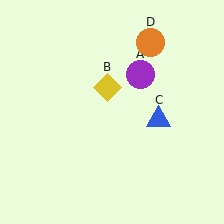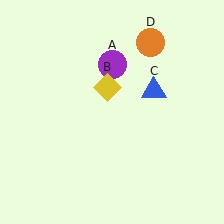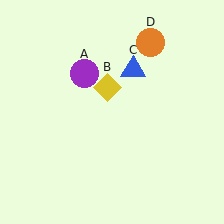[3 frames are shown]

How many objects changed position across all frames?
2 objects changed position: purple circle (object A), blue triangle (object C).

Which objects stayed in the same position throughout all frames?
Yellow diamond (object B) and orange circle (object D) remained stationary.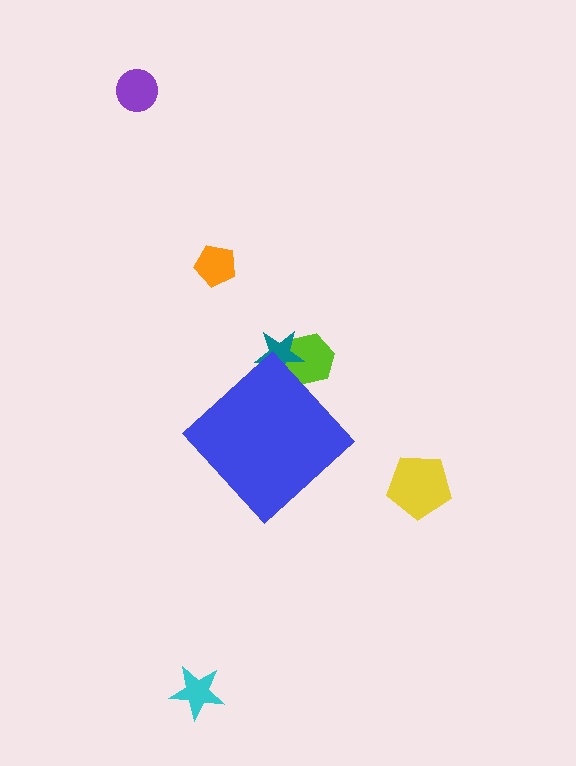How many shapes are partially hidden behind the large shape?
2 shapes are partially hidden.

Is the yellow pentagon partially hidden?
No, the yellow pentagon is fully visible.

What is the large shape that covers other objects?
A blue diamond.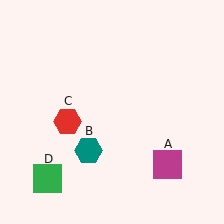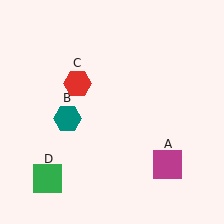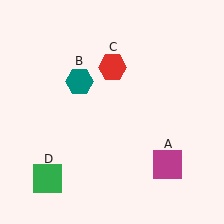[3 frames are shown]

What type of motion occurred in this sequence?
The teal hexagon (object B), red hexagon (object C) rotated clockwise around the center of the scene.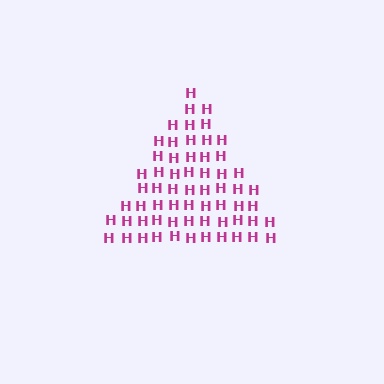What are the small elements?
The small elements are letter H's.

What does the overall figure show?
The overall figure shows a triangle.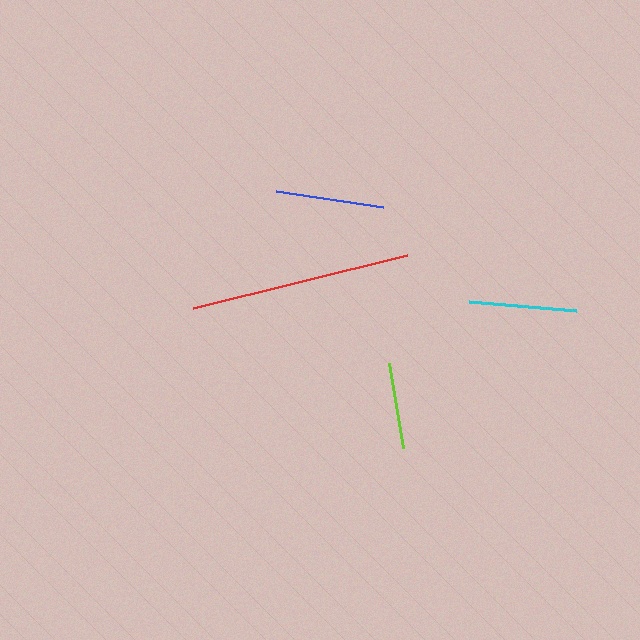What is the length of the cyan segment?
The cyan segment is approximately 108 pixels long.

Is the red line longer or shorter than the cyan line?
The red line is longer than the cyan line.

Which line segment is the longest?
The red line is the longest at approximately 220 pixels.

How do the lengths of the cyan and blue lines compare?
The cyan and blue lines are approximately the same length.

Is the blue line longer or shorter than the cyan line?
The cyan line is longer than the blue line.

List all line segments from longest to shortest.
From longest to shortest: red, cyan, blue, lime.